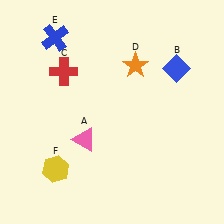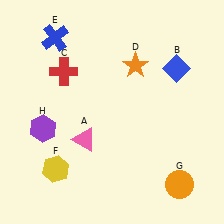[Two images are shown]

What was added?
An orange circle (G), a purple hexagon (H) were added in Image 2.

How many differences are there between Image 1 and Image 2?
There are 2 differences between the two images.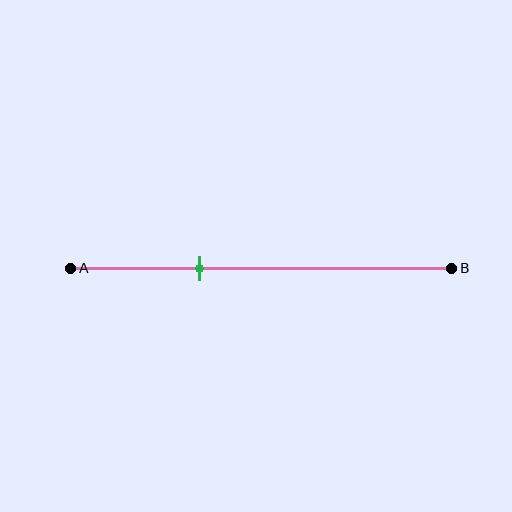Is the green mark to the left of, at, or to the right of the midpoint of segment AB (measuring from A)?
The green mark is to the left of the midpoint of segment AB.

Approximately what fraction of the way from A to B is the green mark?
The green mark is approximately 35% of the way from A to B.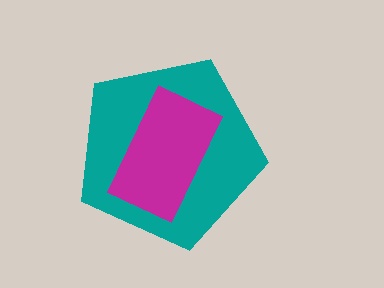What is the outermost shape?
The teal pentagon.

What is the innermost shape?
The magenta rectangle.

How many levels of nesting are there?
2.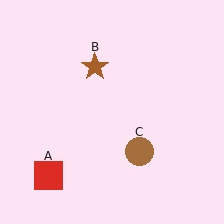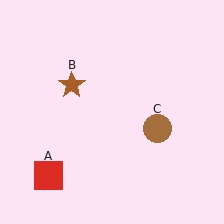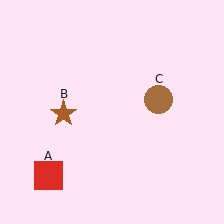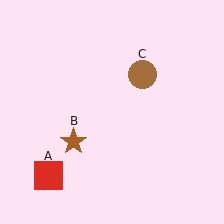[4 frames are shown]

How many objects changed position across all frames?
2 objects changed position: brown star (object B), brown circle (object C).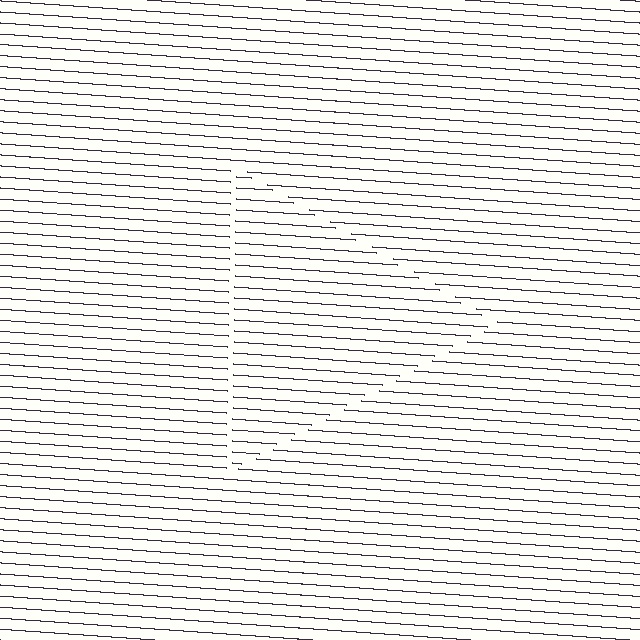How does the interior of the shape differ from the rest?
The interior of the shape contains the same grating, shifted by half a period — the contour is defined by the phase discontinuity where line-ends from the inner and outer gratings abut.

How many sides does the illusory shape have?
3 sides — the line-ends trace a triangle.